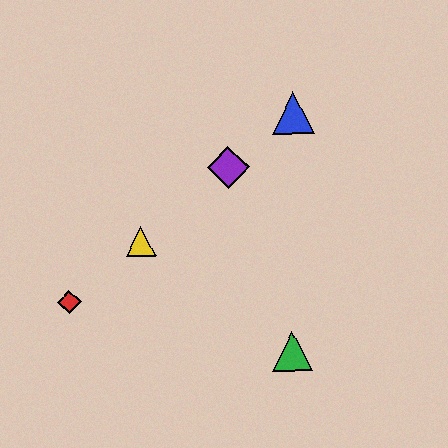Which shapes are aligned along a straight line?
The red diamond, the blue triangle, the yellow triangle, the purple diamond are aligned along a straight line.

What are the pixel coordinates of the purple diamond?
The purple diamond is at (228, 168).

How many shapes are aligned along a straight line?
4 shapes (the red diamond, the blue triangle, the yellow triangle, the purple diamond) are aligned along a straight line.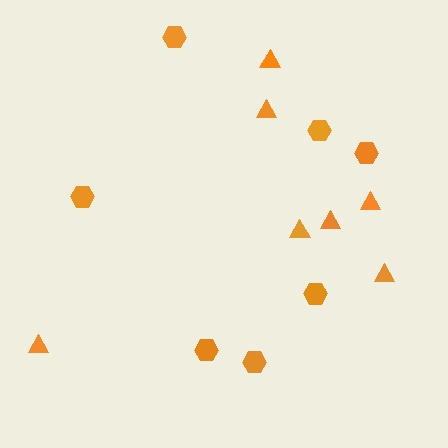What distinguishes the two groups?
There are 2 groups: one group of hexagons (7) and one group of triangles (7).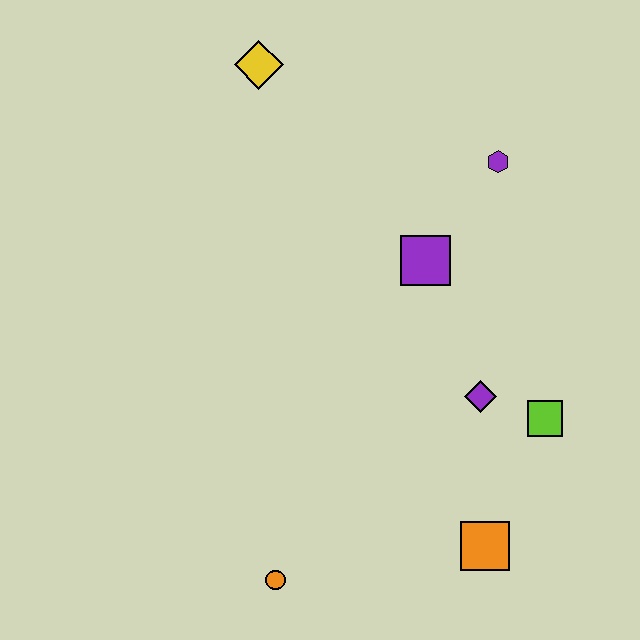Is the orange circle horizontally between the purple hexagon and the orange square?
No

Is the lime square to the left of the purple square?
No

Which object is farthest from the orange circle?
The yellow diamond is farthest from the orange circle.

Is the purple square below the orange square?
No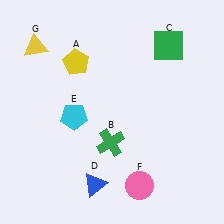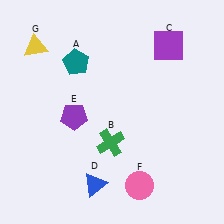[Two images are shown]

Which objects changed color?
A changed from yellow to teal. C changed from green to purple. E changed from cyan to purple.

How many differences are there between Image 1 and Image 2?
There are 3 differences between the two images.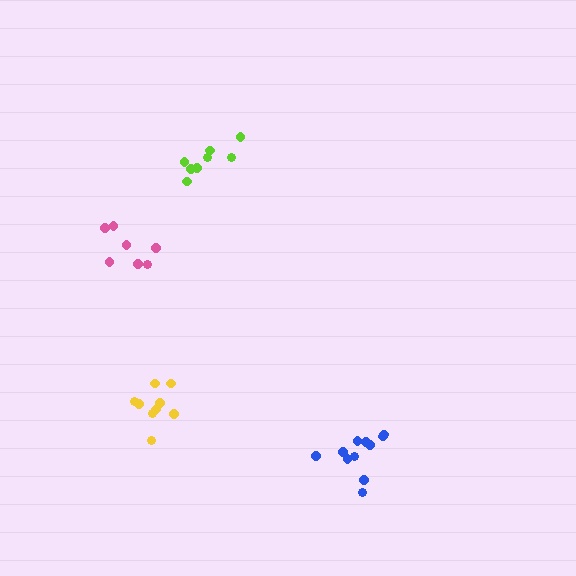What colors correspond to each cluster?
The clusters are colored: pink, lime, yellow, blue.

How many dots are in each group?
Group 1: 7 dots, Group 2: 8 dots, Group 3: 9 dots, Group 4: 11 dots (35 total).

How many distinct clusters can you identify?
There are 4 distinct clusters.